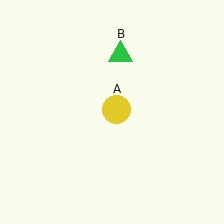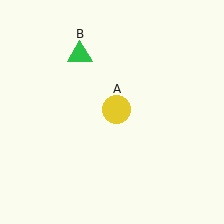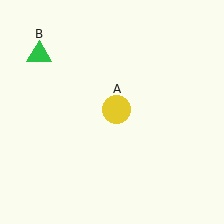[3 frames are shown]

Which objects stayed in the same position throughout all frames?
Yellow circle (object A) remained stationary.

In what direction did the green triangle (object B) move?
The green triangle (object B) moved left.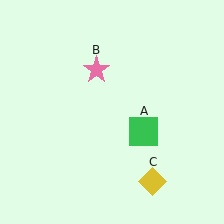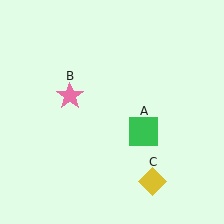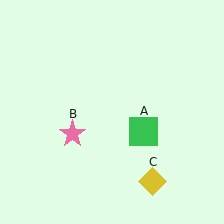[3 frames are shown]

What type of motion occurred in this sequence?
The pink star (object B) rotated counterclockwise around the center of the scene.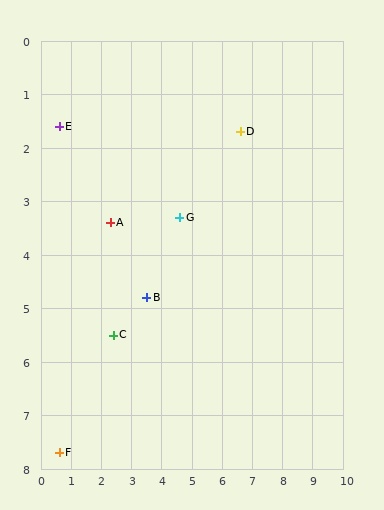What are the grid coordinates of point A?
Point A is at approximately (2.3, 3.4).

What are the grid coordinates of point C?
Point C is at approximately (2.4, 5.5).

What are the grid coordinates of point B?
Point B is at approximately (3.5, 4.8).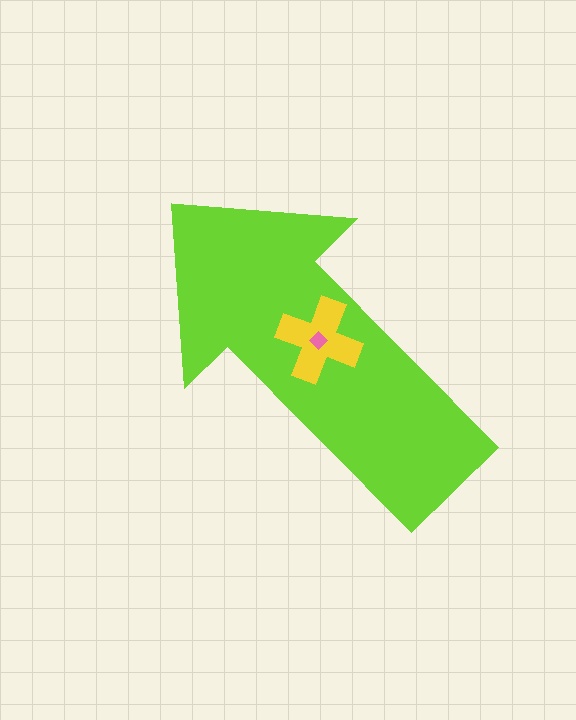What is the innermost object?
The pink diamond.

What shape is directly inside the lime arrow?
The yellow cross.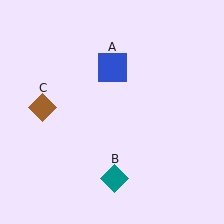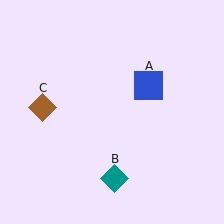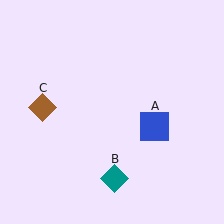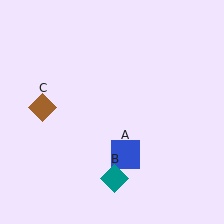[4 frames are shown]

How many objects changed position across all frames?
1 object changed position: blue square (object A).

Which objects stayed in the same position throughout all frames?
Teal diamond (object B) and brown diamond (object C) remained stationary.